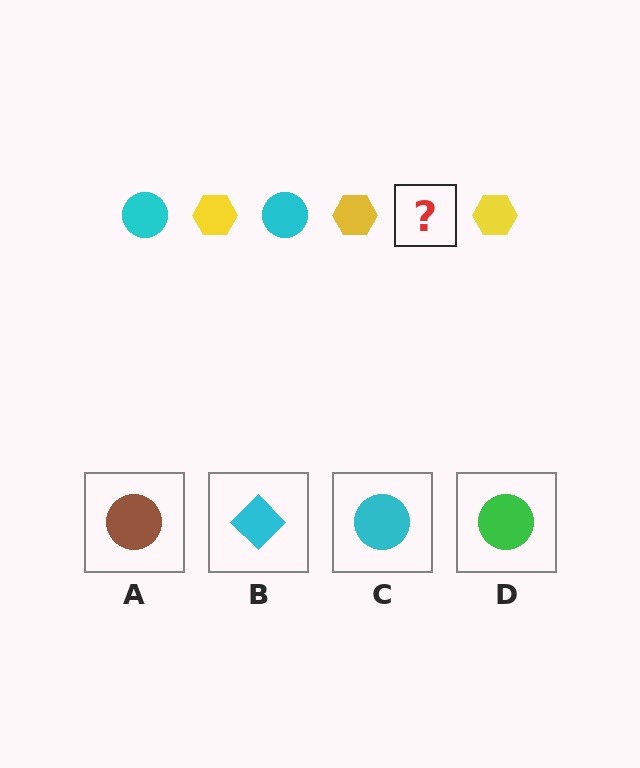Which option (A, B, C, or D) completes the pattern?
C.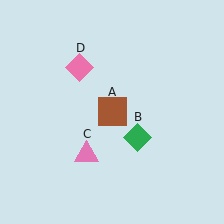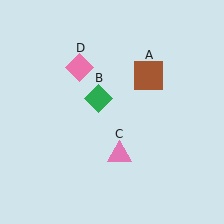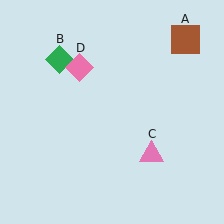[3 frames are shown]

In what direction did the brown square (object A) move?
The brown square (object A) moved up and to the right.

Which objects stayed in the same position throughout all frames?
Pink diamond (object D) remained stationary.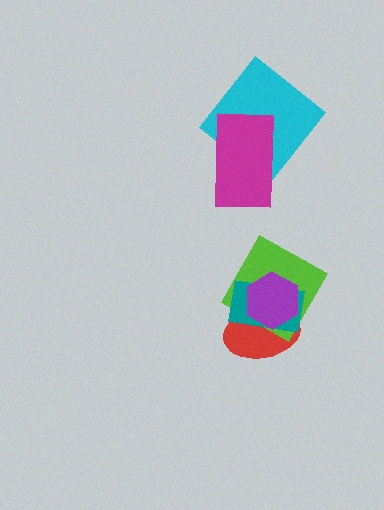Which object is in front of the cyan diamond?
The magenta rectangle is in front of the cyan diamond.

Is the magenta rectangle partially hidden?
No, no other shape covers it.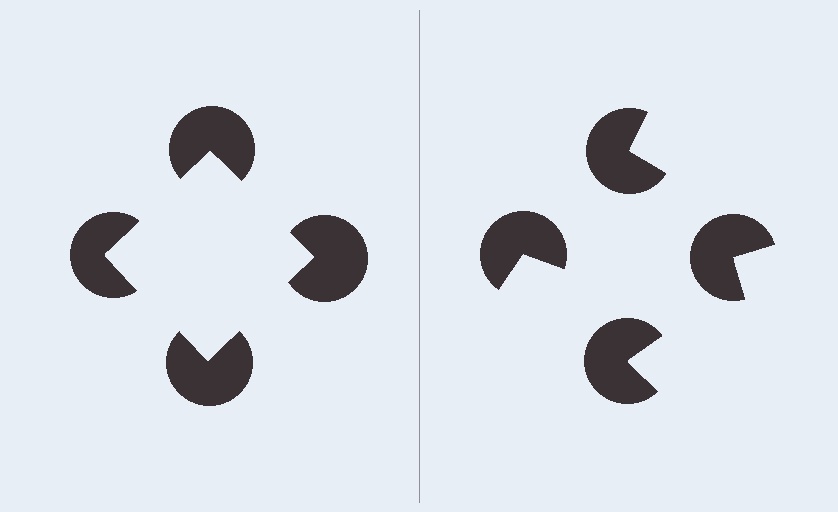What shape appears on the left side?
An illusory square.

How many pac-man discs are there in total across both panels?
8 — 4 on each side.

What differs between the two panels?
The pac-man discs are positioned identically on both sides; only the wedge orientations differ. On the left they align to a square; on the right they are misaligned.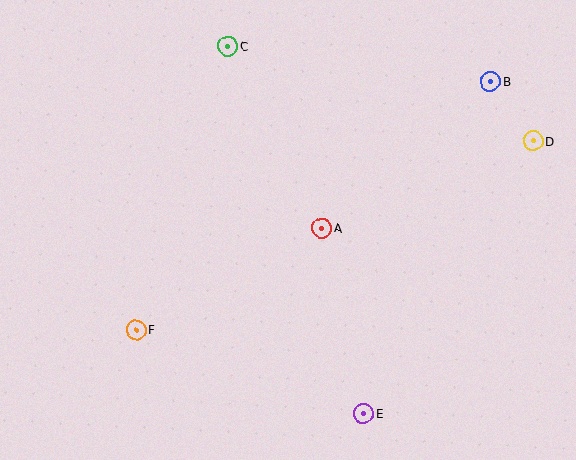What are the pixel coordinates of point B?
Point B is at (490, 81).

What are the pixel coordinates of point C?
Point C is at (228, 46).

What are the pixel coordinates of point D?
Point D is at (533, 141).